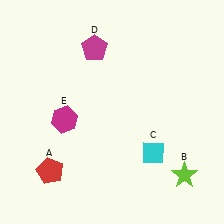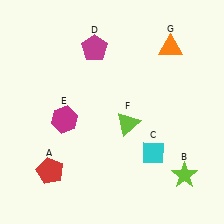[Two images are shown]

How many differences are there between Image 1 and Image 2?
There are 2 differences between the two images.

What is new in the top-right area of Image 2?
An orange triangle (G) was added in the top-right area of Image 2.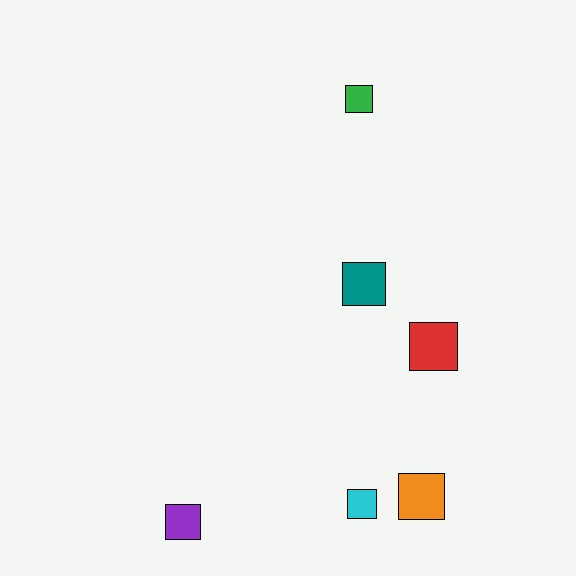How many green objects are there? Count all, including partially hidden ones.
There is 1 green object.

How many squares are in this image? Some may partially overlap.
There are 6 squares.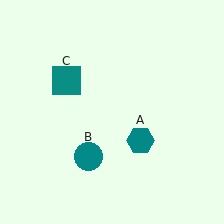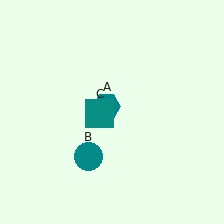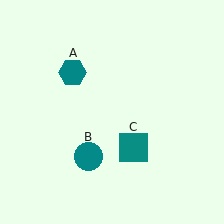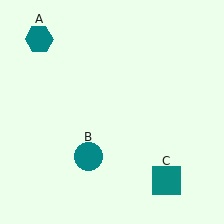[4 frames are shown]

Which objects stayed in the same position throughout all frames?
Teal circle (object B) remained stationary.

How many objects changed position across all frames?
2 objects changed position: teal hexagon (object A), teal square (object C).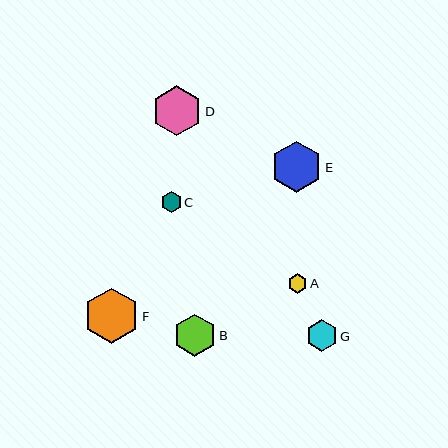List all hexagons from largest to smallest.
From largest to smallest: F, E, D, B, G, C, A.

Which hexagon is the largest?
Hexagon F is the largest with a size of approximately 55 pixels.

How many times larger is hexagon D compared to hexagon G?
Hexagon D is approximately 1.6 times the size of hexagon G.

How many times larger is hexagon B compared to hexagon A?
Hexagon B is approximately 2.2 times the size of hexagon A.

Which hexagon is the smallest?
Hexagon A is the smallest with a size of approximately 19 pixels.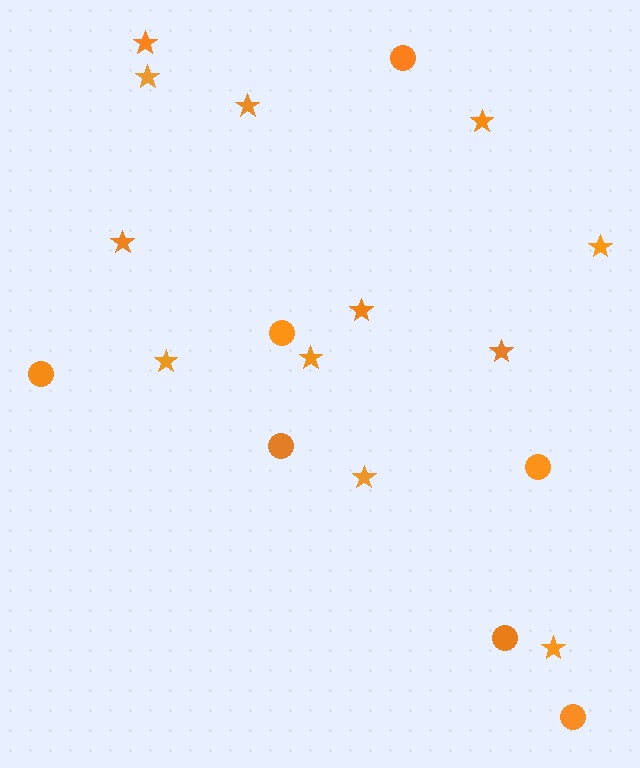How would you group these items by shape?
There are 2 groups: one group of circles (7) and one group of stars (12).